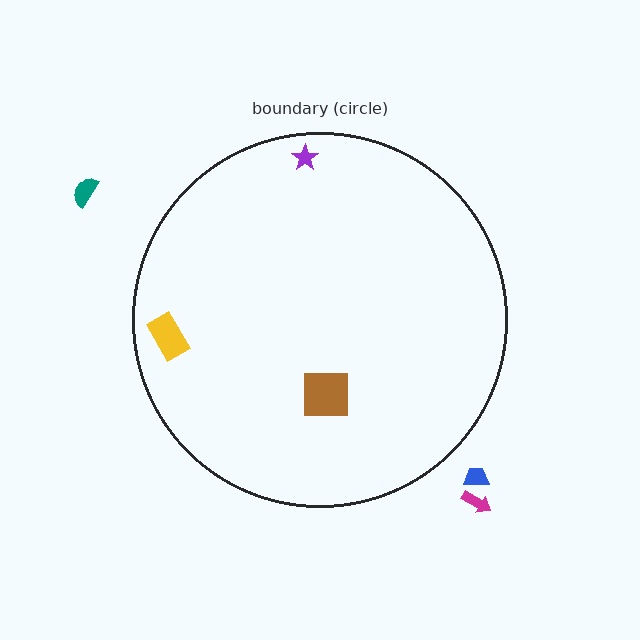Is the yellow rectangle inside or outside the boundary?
Inside.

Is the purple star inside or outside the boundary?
Inside.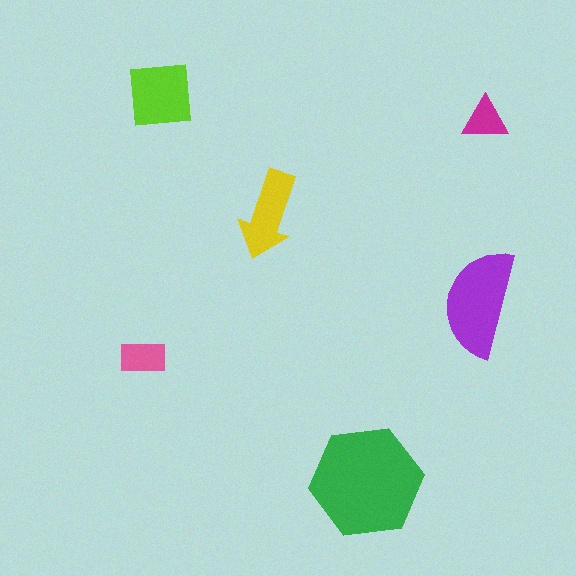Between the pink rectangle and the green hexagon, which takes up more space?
The green hexagon.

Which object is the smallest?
The magenta triangle.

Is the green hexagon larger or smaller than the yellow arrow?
Larger.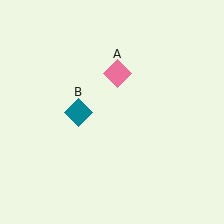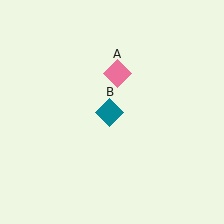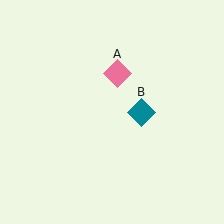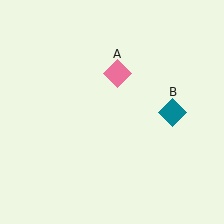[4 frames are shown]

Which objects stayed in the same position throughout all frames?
Pink diamond (object A) remained stationary.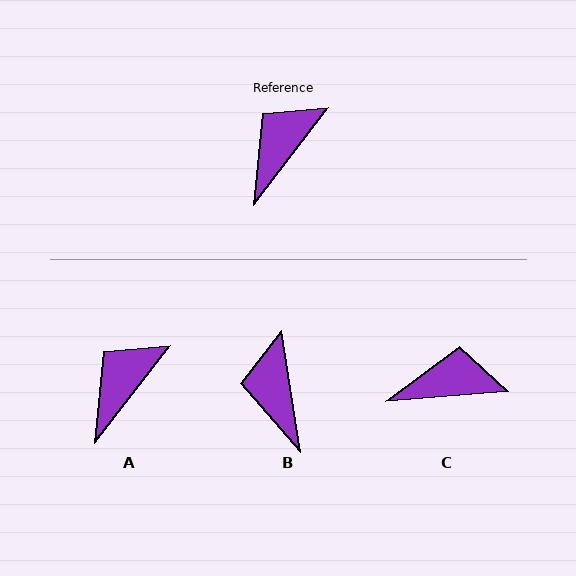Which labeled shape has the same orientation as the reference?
A.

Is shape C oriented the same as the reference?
No, it is off by about 48 degrees.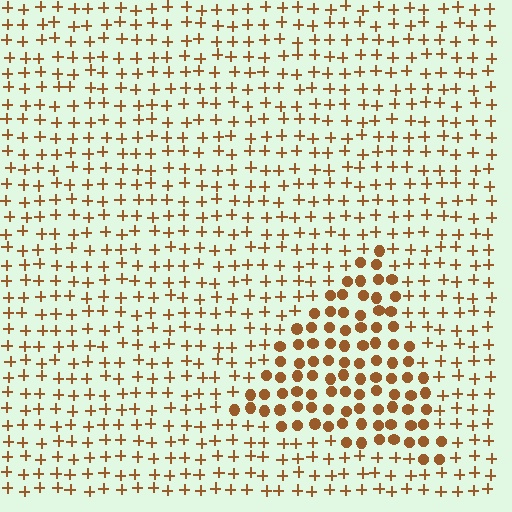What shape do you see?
I see a triangle.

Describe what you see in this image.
The image is filled with small brown elements arranged in a uniform grid. A triangle-shaped region contains circles, while the surrounding area contains plus signs. The boundary is defined purely by the change in element shape.